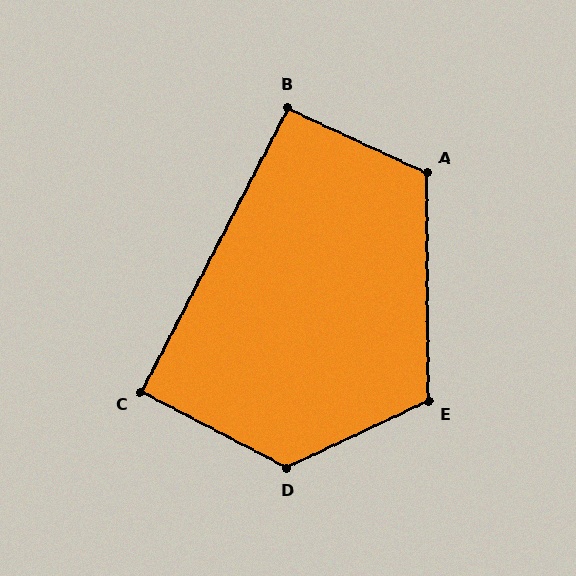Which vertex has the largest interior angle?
D, at approximately 127 degrees.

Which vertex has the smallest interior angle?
C, at approximately 90 degrees.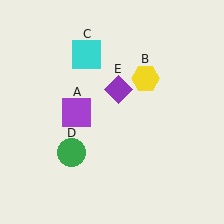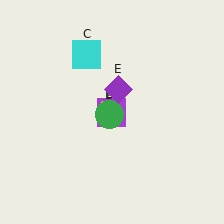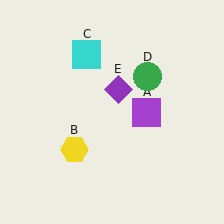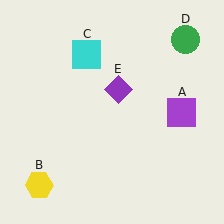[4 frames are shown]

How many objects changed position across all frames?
3 objects changed position: purple square (object A), yellow hexagon (object B), green circle (object D).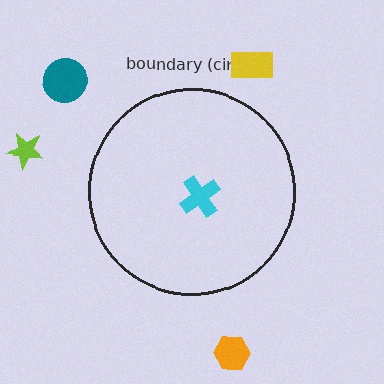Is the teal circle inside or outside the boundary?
Outside.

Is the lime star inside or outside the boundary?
Outside.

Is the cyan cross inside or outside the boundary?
Inside.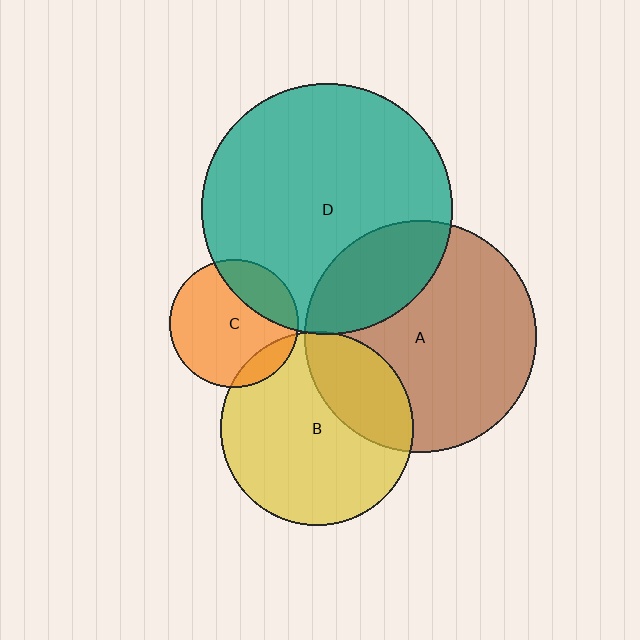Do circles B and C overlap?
Yes.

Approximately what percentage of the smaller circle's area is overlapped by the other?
Approximately 10%.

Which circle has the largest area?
Circle D (teal).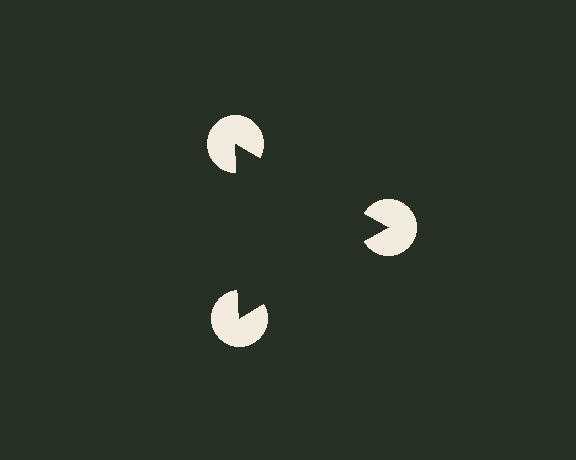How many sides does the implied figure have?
3 sides.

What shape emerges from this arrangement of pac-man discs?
An illusory triangle — its edges are inferred from the aligned wedge cuts in the pac-man discs, not physically drawn.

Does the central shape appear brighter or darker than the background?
It typically appears slightly darker than the background, even though no actual brightness change is drawn.